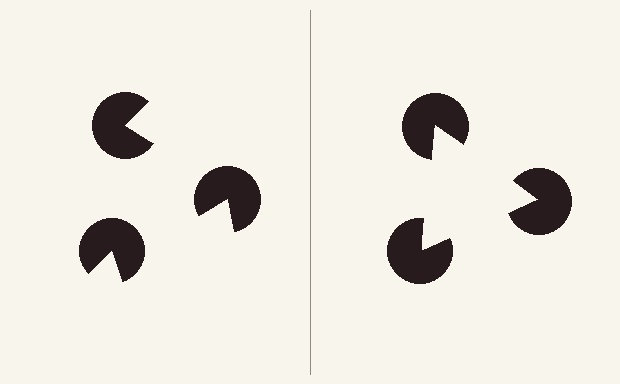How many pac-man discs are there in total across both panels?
6 — 3 on each side.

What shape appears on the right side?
An illusory triangle.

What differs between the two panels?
The pac-man discs are positioned identically on both sides; only the wedge orientations differ. On the right they align to a triangle; on the left they are misaligned.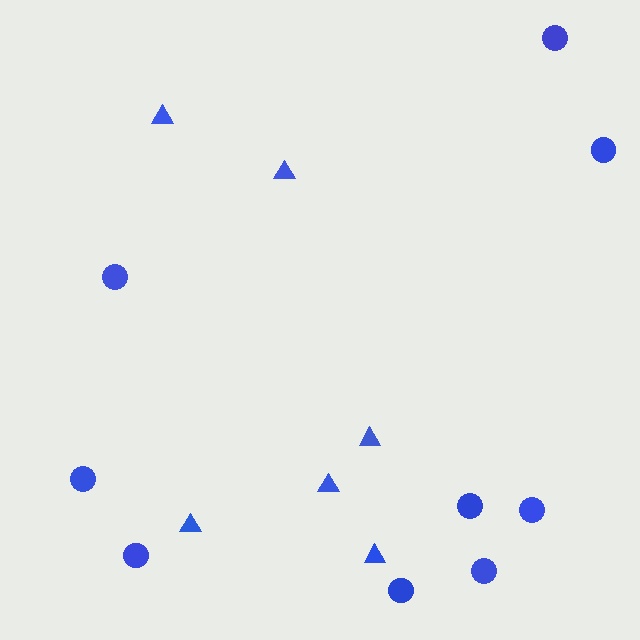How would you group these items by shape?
There are 2 groups: one group of circles (9) and one group of triangles (6).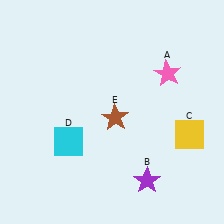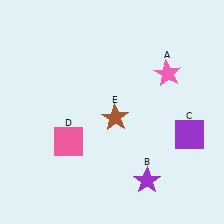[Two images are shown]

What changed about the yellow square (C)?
In Image 1, C is yellow. In Image 2, it changed to purple.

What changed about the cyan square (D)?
In Image 1, D is cyan. In Image 2, it changed to pink.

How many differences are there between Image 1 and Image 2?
There are 2 differences between the two images.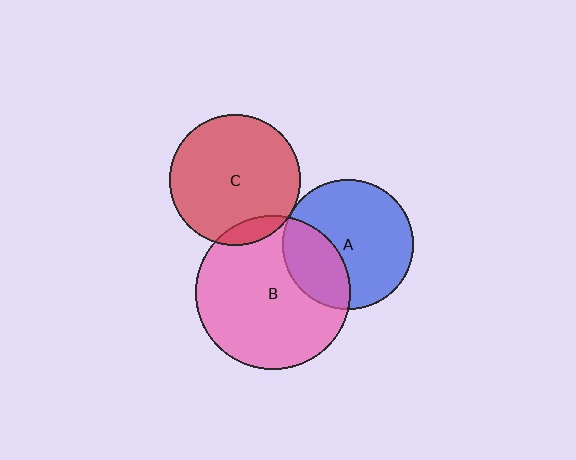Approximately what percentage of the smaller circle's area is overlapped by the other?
Approximately 30%.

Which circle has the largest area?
Circle B (pink).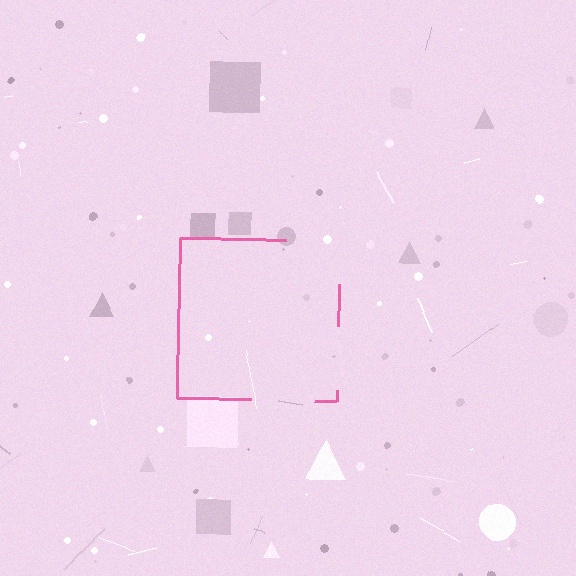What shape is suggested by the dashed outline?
The dashed outline suggests a square.